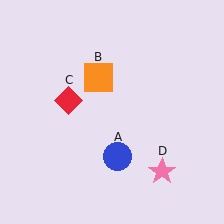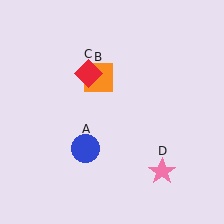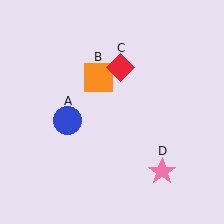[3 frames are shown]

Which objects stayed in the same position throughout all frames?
Orange square (object B) and pink star (object D) remained stationary.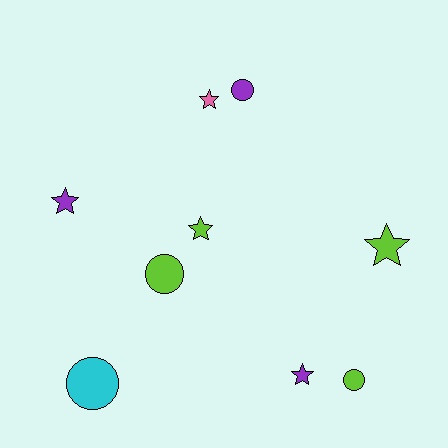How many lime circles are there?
There are 2 lime circles.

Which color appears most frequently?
Lime, with 4 objects.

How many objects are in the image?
There are 9 objects.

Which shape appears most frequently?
Star, with 5 objects.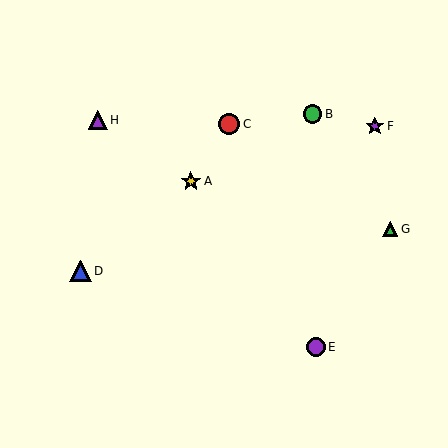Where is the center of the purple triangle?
The center of the purple triangle is at (98, 120).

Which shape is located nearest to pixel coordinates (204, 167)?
The yellow star (labeled A) at (191, 181) is nearest to that location.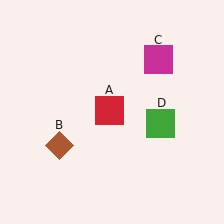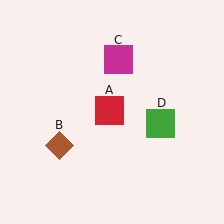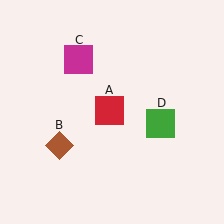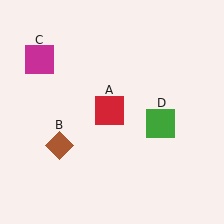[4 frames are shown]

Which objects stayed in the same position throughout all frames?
Red square (object A) and brown diamond (object B) and green square (object D) remained stationary.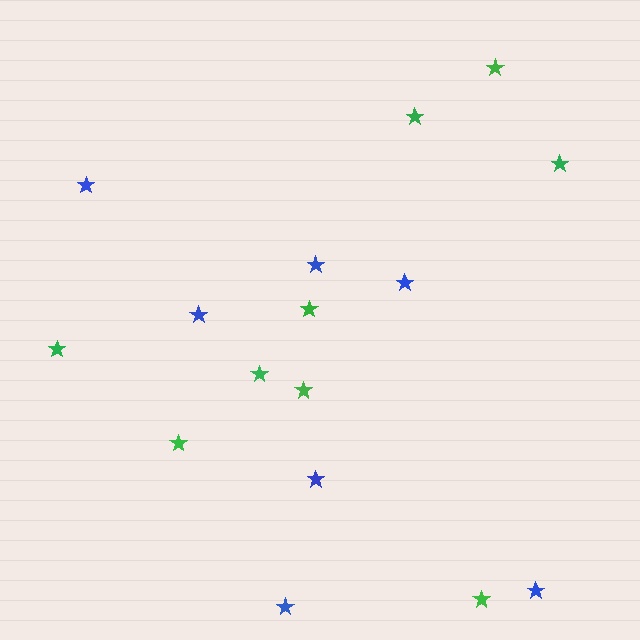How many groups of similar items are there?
There are 2 groups: one group of blue stars (7) and one group of green stars (9).